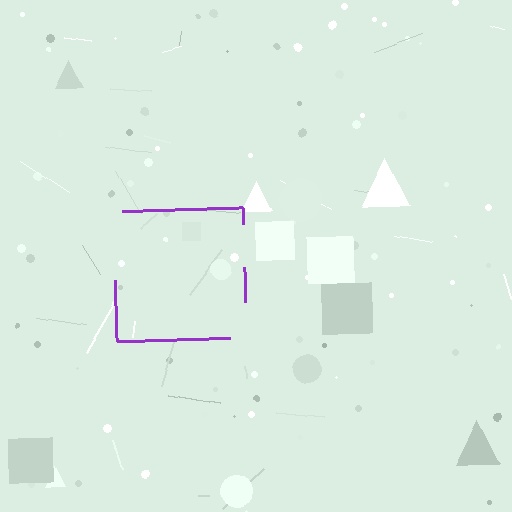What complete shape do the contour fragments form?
The contour fragments form a square.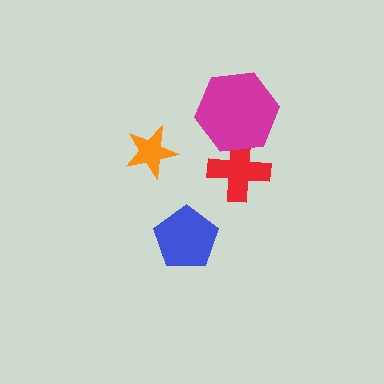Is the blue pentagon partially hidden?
No, no other shape covers it.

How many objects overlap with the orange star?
0 objects overlap with the orange star.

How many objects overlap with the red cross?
1 object overlaps with the red cross.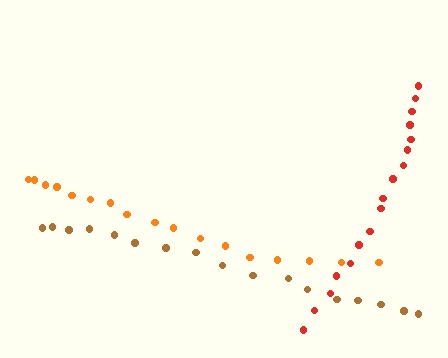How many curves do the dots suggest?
There are 3 distinct paths.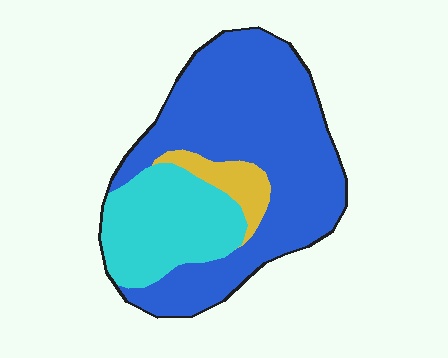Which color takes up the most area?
Blue, at roughly 65%.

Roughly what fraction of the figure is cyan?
Cyan covers 27% of the figure.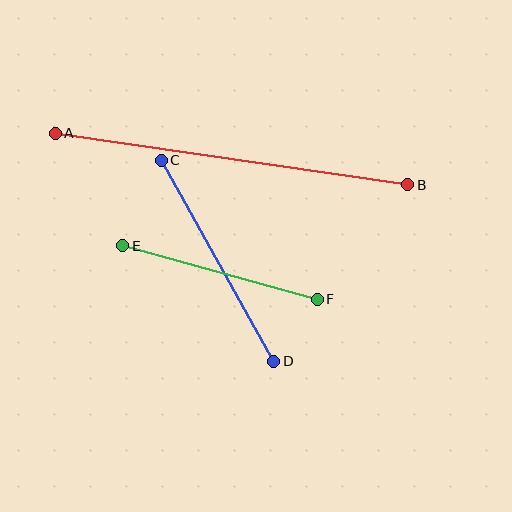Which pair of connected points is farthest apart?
Points A and B are farthest apart.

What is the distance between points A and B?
The distance is approximately 356 pixels.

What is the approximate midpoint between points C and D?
The midpoint is at approximately (217, 261) pixels.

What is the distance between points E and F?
The distance is approximately 202 pixels.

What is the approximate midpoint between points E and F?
The midpoint is at approximately (220, 272) pixels.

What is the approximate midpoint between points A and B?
The midpoint is at approximately (232, 159) pixels.